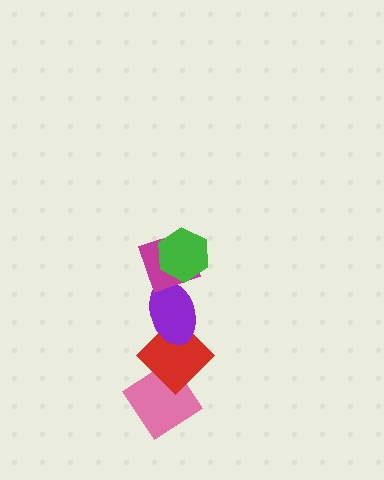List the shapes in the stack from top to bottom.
From top to bottom: the green hexagon, the magenta diamond, the purple ellipse, the red diamond, the pink diamond.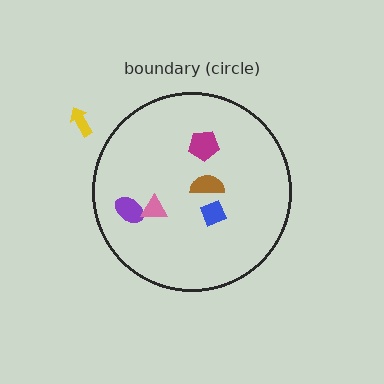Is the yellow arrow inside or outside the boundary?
Outside.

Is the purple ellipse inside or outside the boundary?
Inside.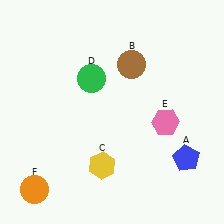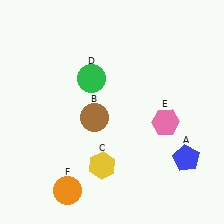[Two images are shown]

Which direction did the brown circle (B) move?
The brown circle (B) moved down.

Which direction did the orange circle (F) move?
The orange circle (F) moved right.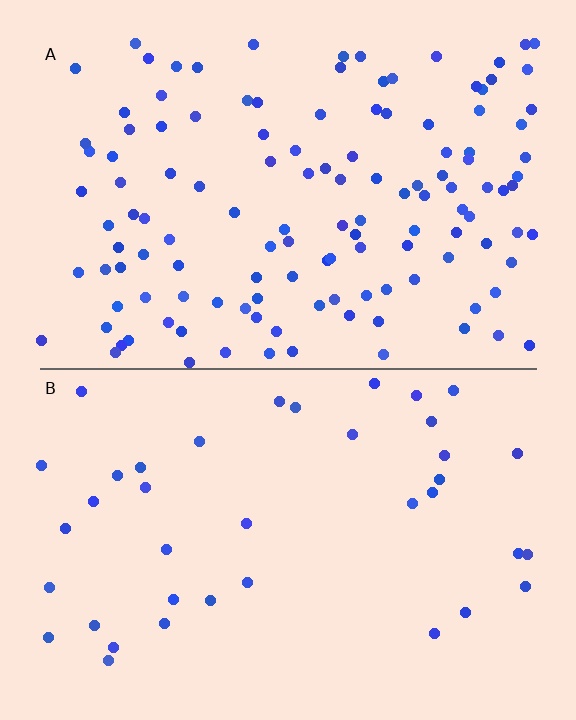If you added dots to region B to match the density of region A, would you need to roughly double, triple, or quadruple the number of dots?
Approximately triple.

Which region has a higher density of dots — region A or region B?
A (the top).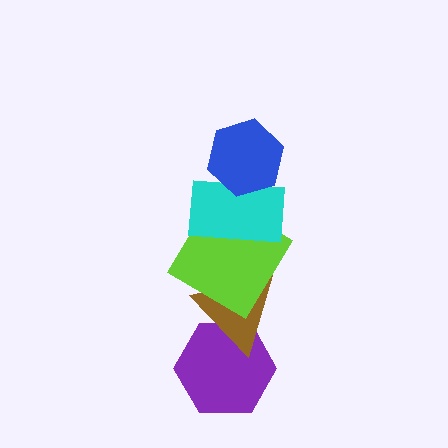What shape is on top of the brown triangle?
The lime diamond is on top of the brown triangle.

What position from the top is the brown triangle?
The brown triangle is 4th from the top.